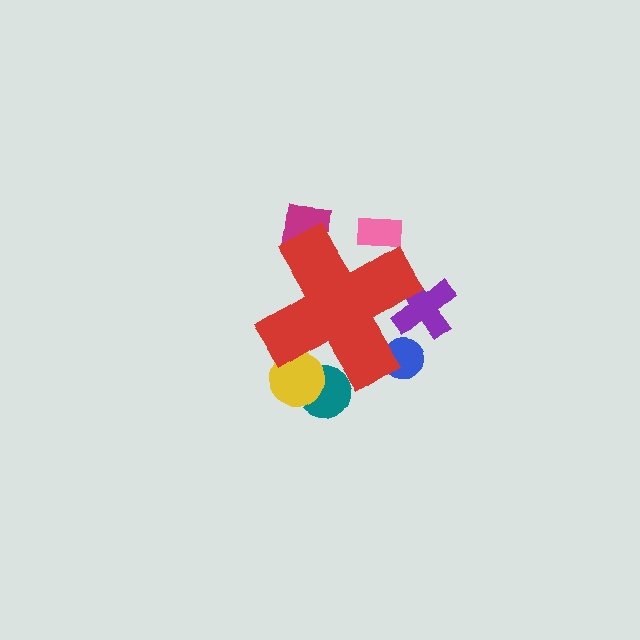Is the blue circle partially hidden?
Yes, the blue circle is partially hidden behind the red cross.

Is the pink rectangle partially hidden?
Yes, the pink rectangle is partially hidden behind the red cross.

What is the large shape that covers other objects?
A red cross.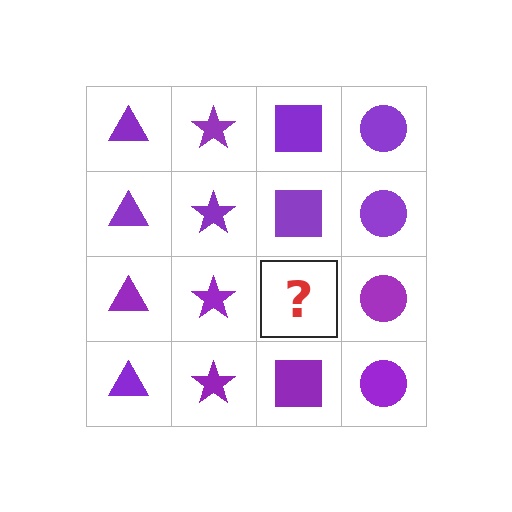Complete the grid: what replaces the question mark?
The question mark should be replaced with a purple square.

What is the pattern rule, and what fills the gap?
The rule is that each column has a consistent shape. The gap should be filled with a purple square.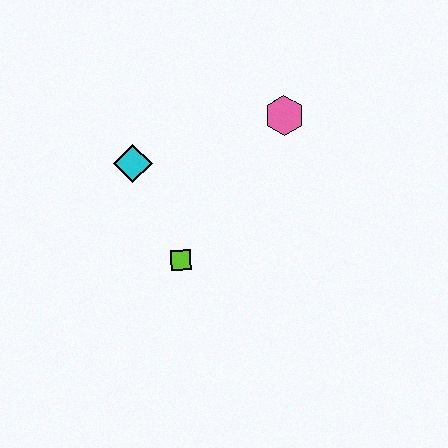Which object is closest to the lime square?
The cyan diamond is closest to the lime square.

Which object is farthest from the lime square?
The pink hexagon is farthest from the lime square.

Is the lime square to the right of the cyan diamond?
Yes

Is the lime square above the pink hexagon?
No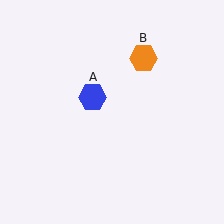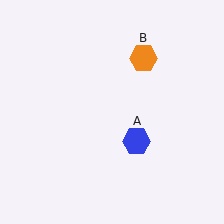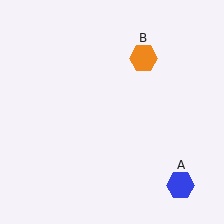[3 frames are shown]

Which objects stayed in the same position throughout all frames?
Orange hexagon (object B) remained stationary.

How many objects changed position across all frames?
1 object changed position: blue hexagon (object A).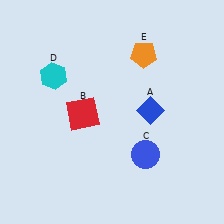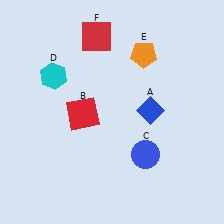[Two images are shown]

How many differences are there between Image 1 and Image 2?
There is 1 difference between the two images.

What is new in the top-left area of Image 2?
A red square (F) was added in the top-left area of Image 2.